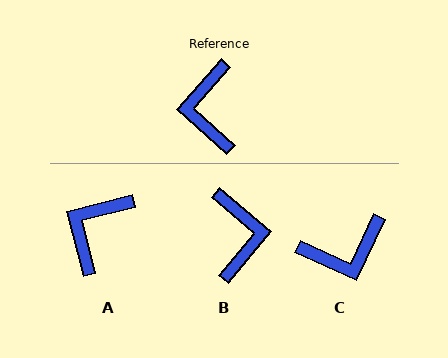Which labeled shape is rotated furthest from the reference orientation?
B, about 178 degrees away.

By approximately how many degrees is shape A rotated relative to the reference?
Approximately 34 degrees clockwise.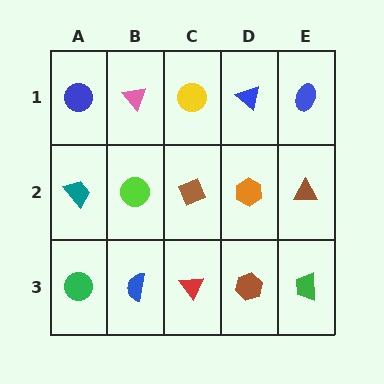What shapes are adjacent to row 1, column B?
A lime circle (row 2, column B), a blue circle (row 1, column A), a yellow circle (row 1, column C).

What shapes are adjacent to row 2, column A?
A blue circle (row 1, column A), a green circle (row 3, column A), a lime circle (row 2, column B).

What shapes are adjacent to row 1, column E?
A brown triangle (row 2, column E), a blue triangle (row 1, column D).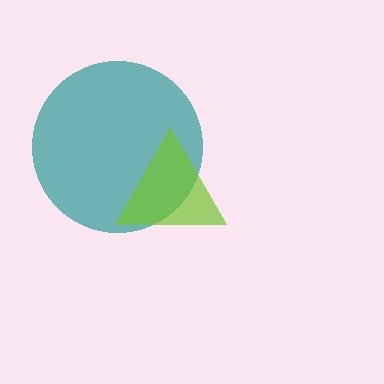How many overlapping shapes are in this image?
There are 2 overlapping shapes in the image.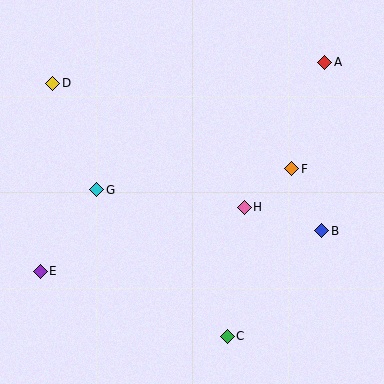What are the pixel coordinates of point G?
Point G is at (97, 190).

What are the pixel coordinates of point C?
Point C is at (227, 336).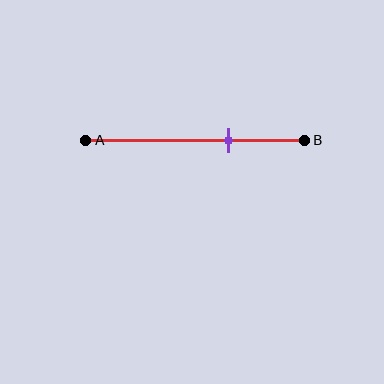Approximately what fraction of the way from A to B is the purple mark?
The purple mark is approximately 65% of the way from A to B.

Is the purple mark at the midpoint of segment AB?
No, the mark is at about 65% from A, not at the 50% midpoint.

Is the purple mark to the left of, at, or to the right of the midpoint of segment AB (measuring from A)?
The purple mark is to the right of the midpoint of segment AB.